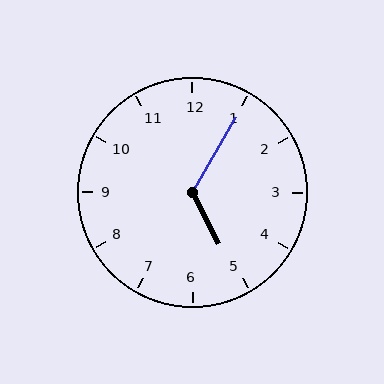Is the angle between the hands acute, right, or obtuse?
It is obtuse.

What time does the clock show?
5:05.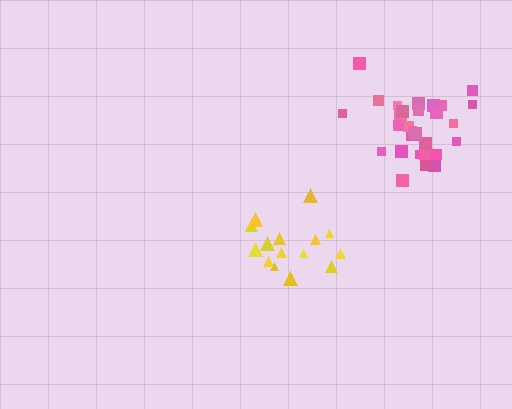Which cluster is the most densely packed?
Pink.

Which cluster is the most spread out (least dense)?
Yellow.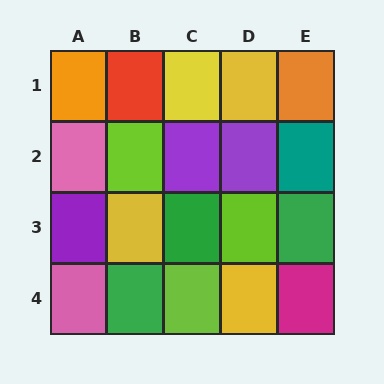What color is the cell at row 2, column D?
Purple.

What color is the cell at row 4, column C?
Lime.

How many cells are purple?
3 cells are purple.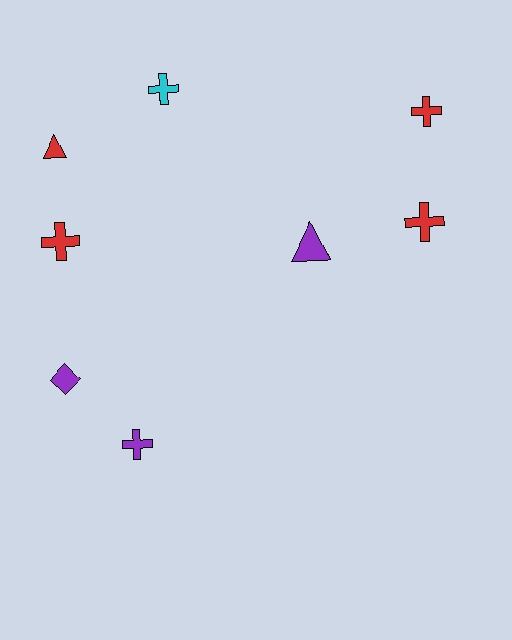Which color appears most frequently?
Red, with 4 objects.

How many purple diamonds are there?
There is 1 purple diamond.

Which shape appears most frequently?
Cross, with 5 objects.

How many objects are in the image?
There are 8 objects.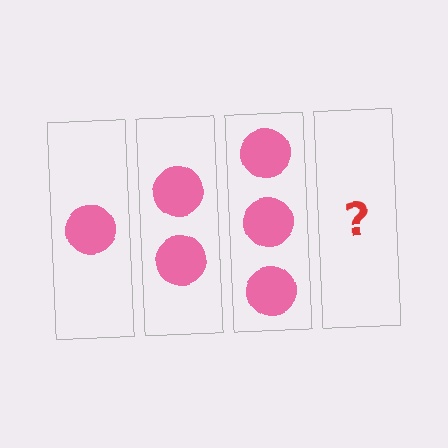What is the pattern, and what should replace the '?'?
The pattern is that each step adds one more circle. The '?' should be 4 circles.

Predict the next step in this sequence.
The next step is 4 circles.